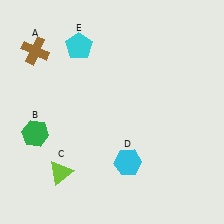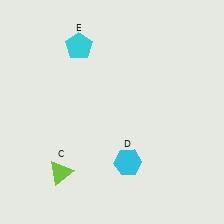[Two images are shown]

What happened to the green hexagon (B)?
The green hexagon (B) was removed in Image 2. It was in the bottom-left area of Image 1.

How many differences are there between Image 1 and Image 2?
There are 2 differences between the two images.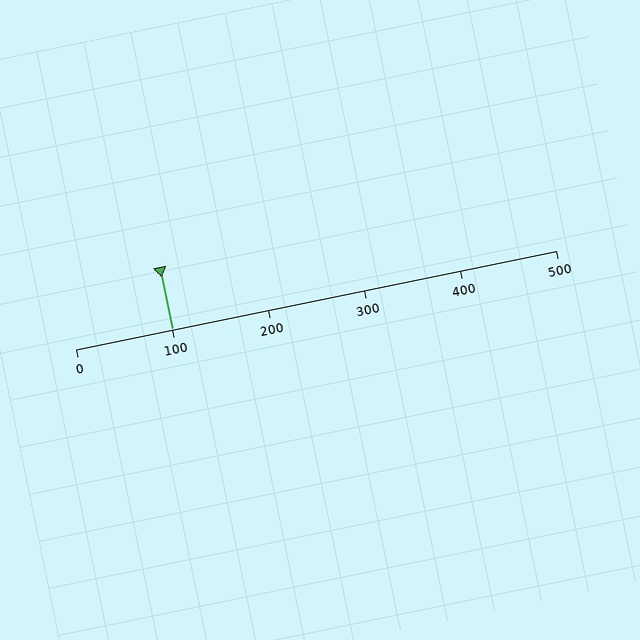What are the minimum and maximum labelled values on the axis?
The axis runs from 0 to 500.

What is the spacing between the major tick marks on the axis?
The major ticks are spaced 100 apart.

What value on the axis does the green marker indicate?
The marker indicates approximately 100.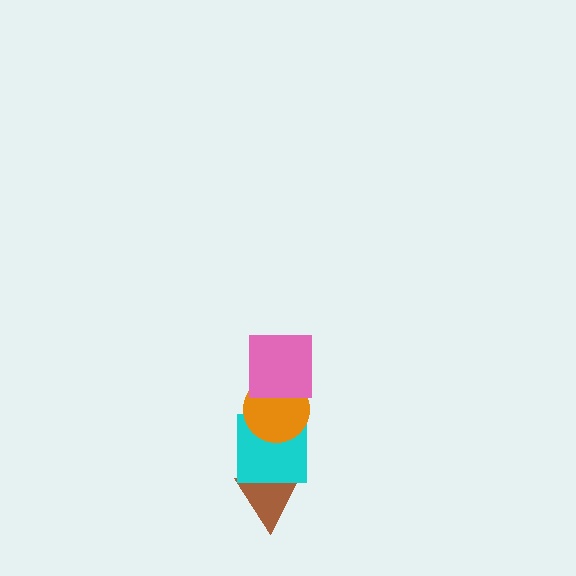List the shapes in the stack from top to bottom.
From top to bottom: the pink square, the orange circle, the cyan square, the brown triangle.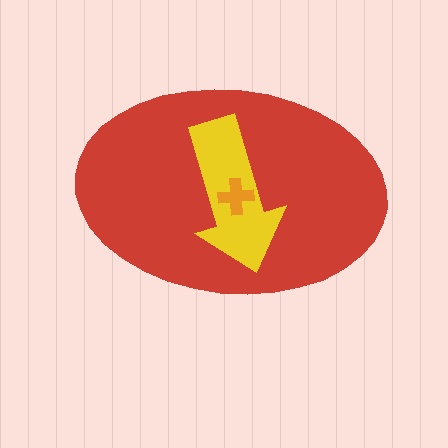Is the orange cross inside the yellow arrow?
Yes.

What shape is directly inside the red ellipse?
The yellow arrow.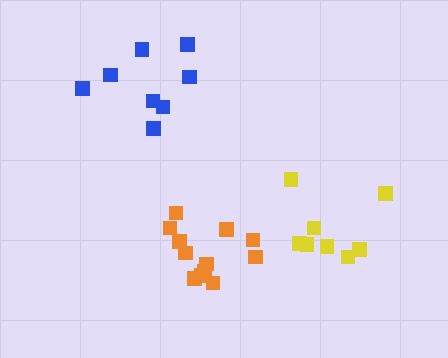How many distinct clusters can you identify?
There are 3 distinct clusters.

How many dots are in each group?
Group 1: 8 dots, Group 2: 12 dots, Group 3: 8 dots (28 total).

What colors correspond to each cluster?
The clusters are colored: yellow, orange, blue.